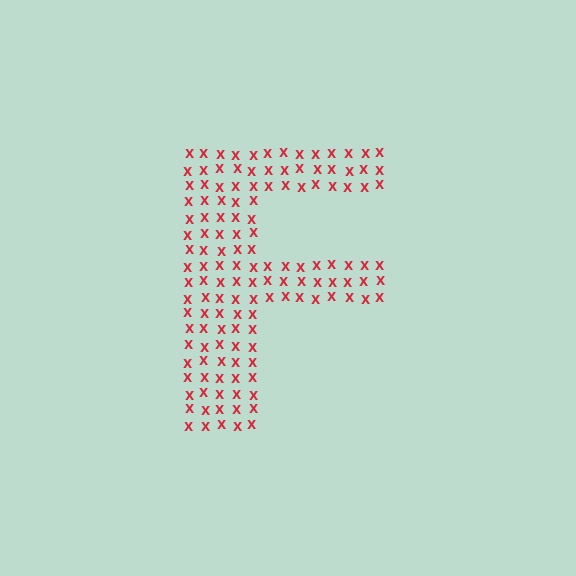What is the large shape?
The large shape is the letter F.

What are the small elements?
The small elements are letter X's.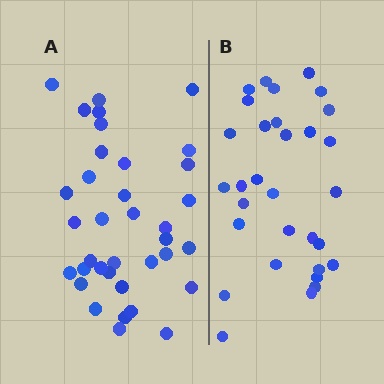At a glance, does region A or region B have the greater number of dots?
Region A (the left region) has more dots.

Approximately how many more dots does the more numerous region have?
Region A has about 5 more dots than region B.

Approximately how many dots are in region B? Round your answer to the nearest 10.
About 30 dots. (The exact count is 31, which rounds to 30.)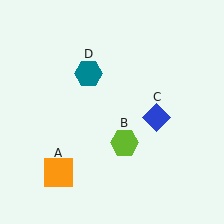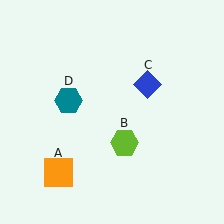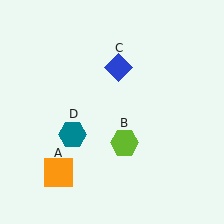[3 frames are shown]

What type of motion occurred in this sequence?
The blue diamond (object C), teal hexagon (object D) rotated counterclockwise around the center of the scene.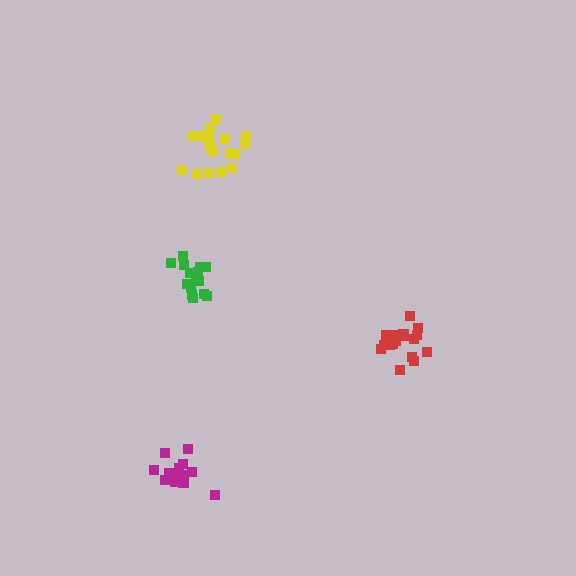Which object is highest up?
The yellow cluster is topmost.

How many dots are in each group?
Group 1: 18 dots, Group 2: 13 dots, Group 3: 17 dots, Group 4: 15 dots (63 total).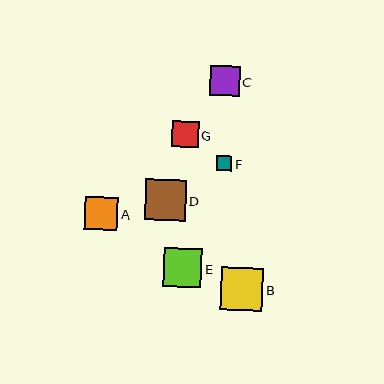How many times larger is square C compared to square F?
Square C is approximately 1.9 times the size of square F.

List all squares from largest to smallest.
From largest to smallest: B, D, E, A, C, G, F.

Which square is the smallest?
Square F is the smallest with a size of approximately 15 pixels.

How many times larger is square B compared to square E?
Square B is approximately 1.1 times the size of square E.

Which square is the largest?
Square B is the largest with a size of approximately 42 pixels.